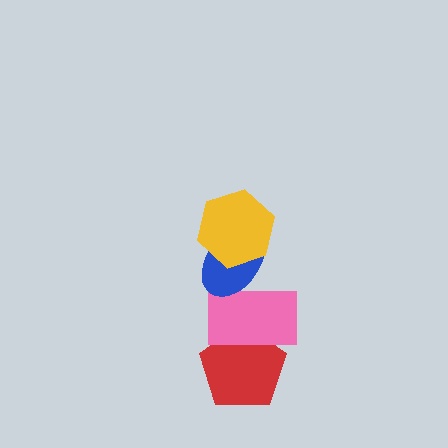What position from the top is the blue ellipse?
The blue ellipse is 2nd from the top.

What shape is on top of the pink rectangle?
The blue ellipse is on top of the pink rectangle.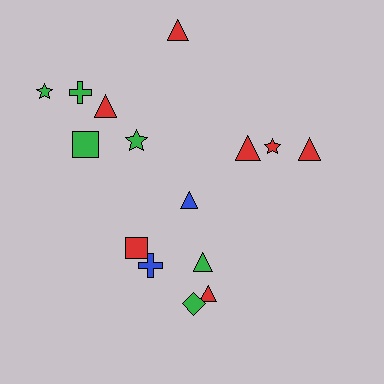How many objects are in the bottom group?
There are 5 objects.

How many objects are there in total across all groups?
There are 15 objects.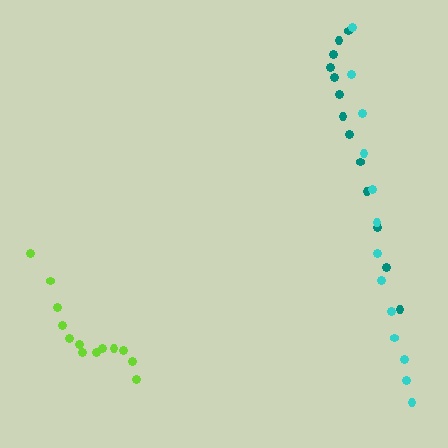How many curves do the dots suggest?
There are 3 distinct paths.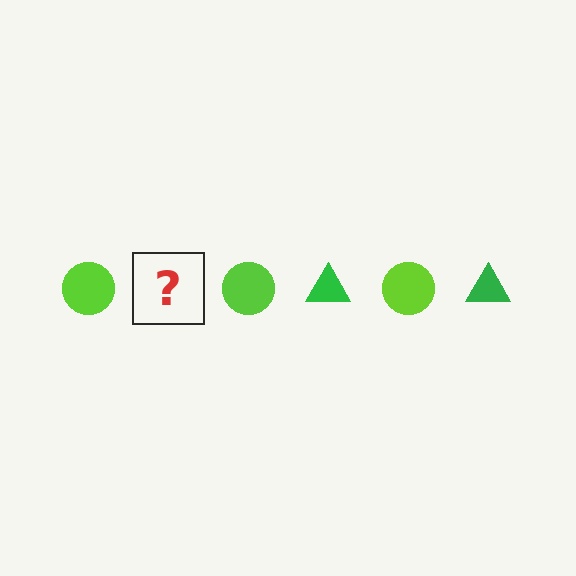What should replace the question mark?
The question mark should be replaced with a green triangle.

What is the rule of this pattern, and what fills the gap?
The rule is that the pattern alternates between lime circle and green triangle. The gap should be filled with a green triangle.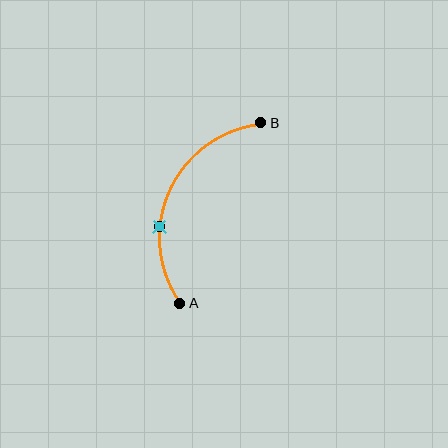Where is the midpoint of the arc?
The arc midpoint is the point on the curve farthest from the straight line joining A and B. It sits to the left of that line.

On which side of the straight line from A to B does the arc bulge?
The arc bulges to the left of the straight line connecting A and B.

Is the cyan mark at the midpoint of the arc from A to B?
No. The cyan mark lies on the arc but is closer to endpoint A. The arc midpoint would be at the point on the curve equidistant along the arc from both A and B.